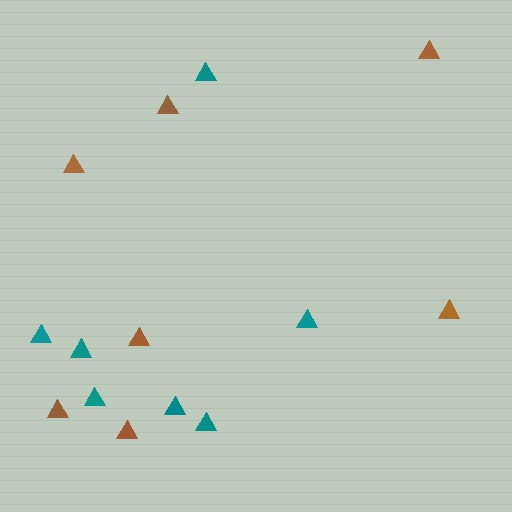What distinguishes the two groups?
There are 2 groups: one group of teal triangles (7) and one group of brown triangles (7).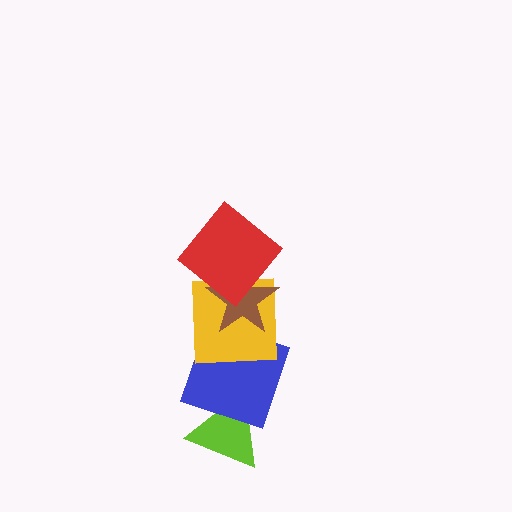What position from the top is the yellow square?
The yellow square is 3rd from the top.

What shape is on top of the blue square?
The yellow square is on top of the blue square.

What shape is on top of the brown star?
The red diamond is on top of the brown star.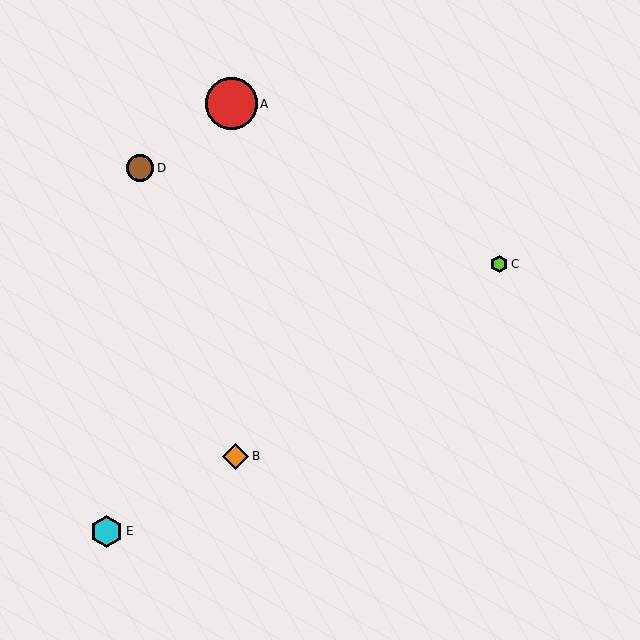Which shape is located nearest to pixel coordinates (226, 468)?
The orange diamond (labeled B) at (235, 456) is nearest to that location.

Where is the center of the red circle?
The center of the red circle is at (231, 104).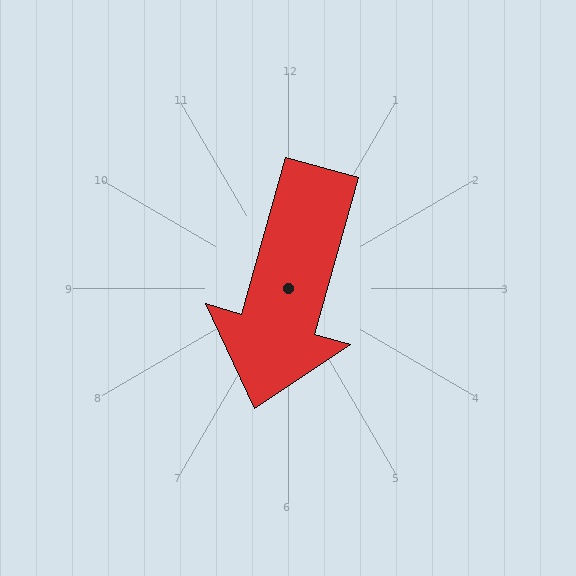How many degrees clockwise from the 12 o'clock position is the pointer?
Approximately 196 degrees.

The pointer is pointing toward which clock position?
Roughly 7 o'clock.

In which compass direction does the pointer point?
South.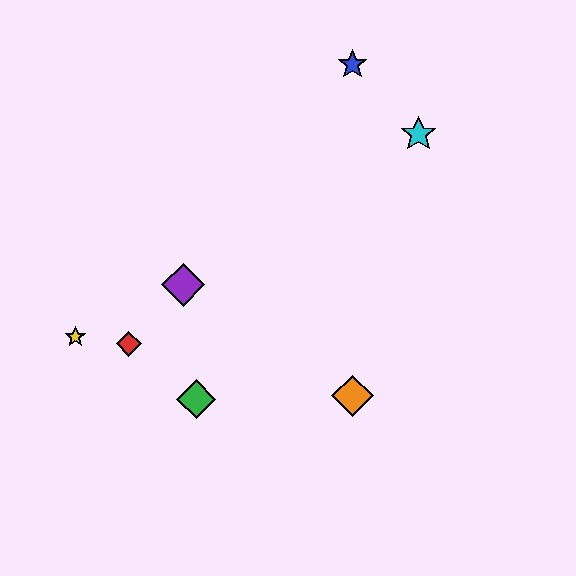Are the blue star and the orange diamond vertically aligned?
Yes, both are at x≈352.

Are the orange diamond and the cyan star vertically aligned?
No, the orange diamond is at x≈352 and the cyan star is at x≈419.